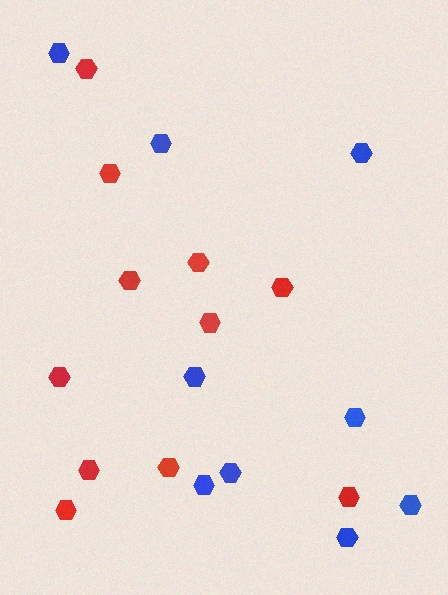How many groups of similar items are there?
There are 2 groups: one group of blue hexagons (9) and one group of red hexagons (11).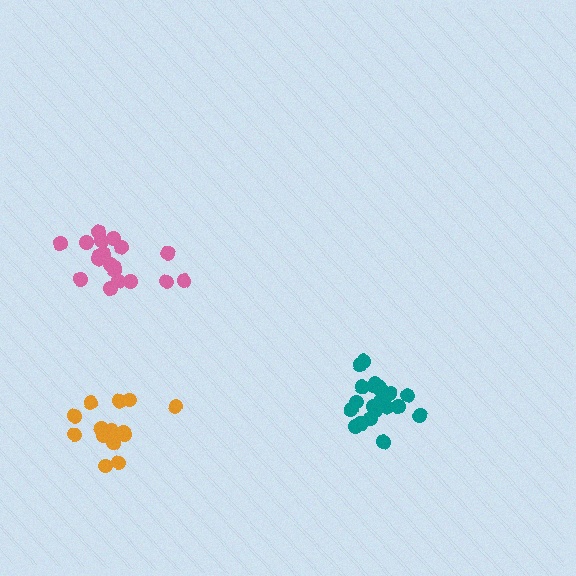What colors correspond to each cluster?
The clusters are colored: orange, pink, teal.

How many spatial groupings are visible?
There are 3 spatial groupings.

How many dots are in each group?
Group 1: 15 dots, Group 2: 19 dots, Group 3: 21 dots (55 total).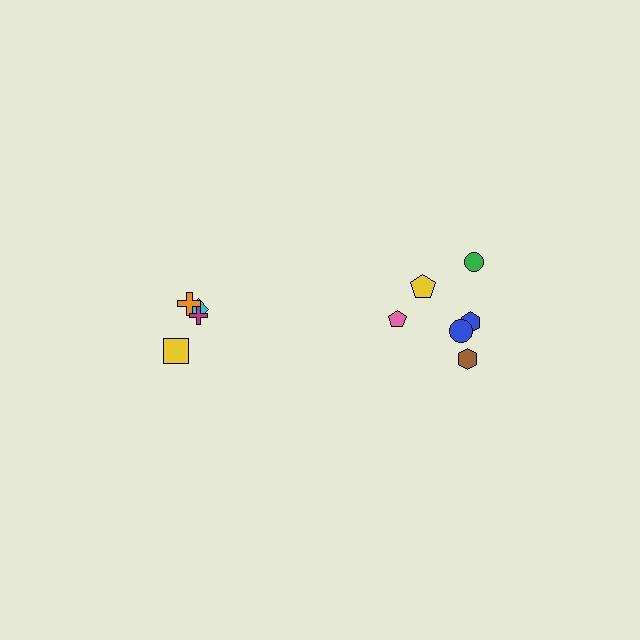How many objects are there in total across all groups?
There are 10 objects.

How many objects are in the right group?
There are 6 objects.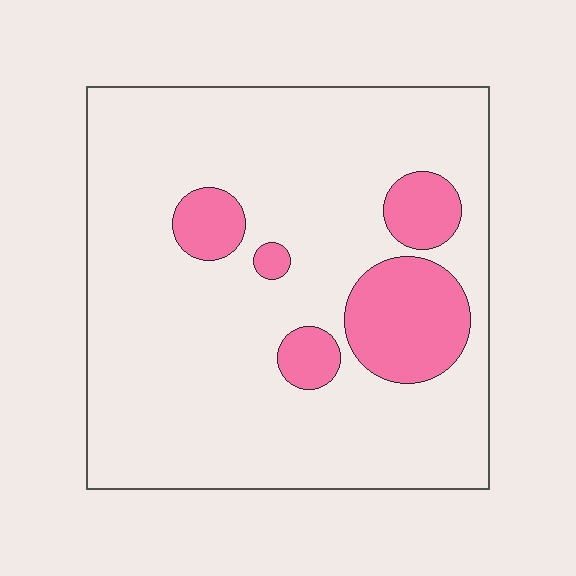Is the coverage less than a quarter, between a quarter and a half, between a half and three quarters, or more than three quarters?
Less than a quarter.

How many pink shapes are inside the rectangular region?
5.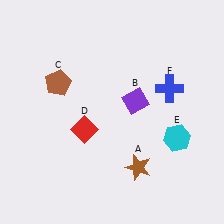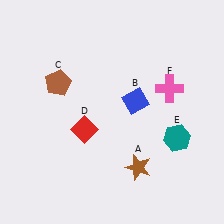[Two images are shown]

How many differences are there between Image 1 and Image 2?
There are 3 differences between the two images.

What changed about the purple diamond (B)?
In Image 1, B is purple. In Image 2, it changed to blue.